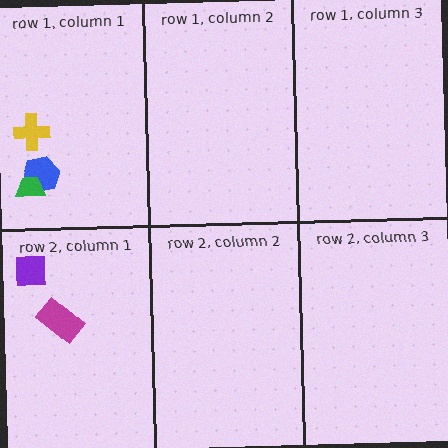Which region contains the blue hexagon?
The row 1, column 1 region.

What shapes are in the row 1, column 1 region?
The blue hexagon, the green trapezoid, the yellow cross.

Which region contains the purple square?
The row 2, column 1 region.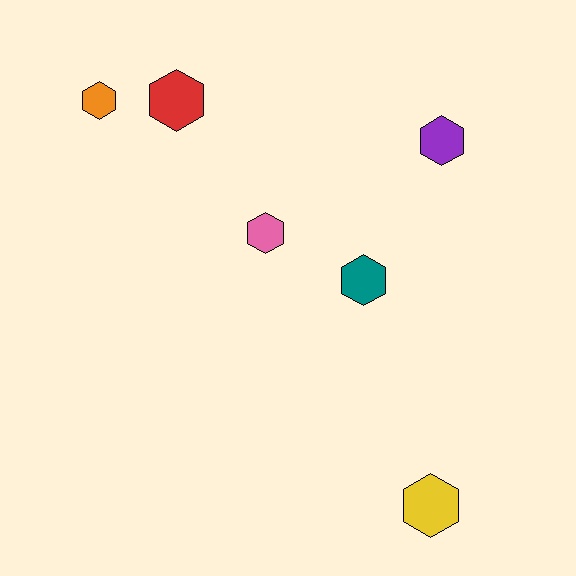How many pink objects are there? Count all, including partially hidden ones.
There is 1 pink object.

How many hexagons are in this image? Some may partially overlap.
There are 6 hexagons.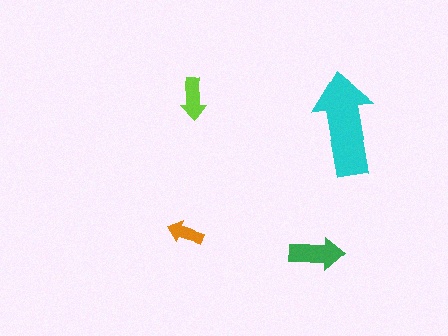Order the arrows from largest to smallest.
the cyan one, the green one, the lime one, the orange one.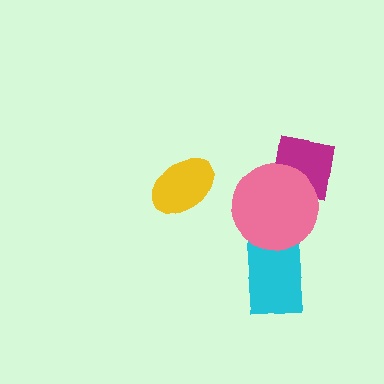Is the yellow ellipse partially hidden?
No, no other shape covers it.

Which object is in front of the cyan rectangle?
The pink circle is in front of the cyan rectangle.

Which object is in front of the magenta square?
The pink circle is in front of the magenta square.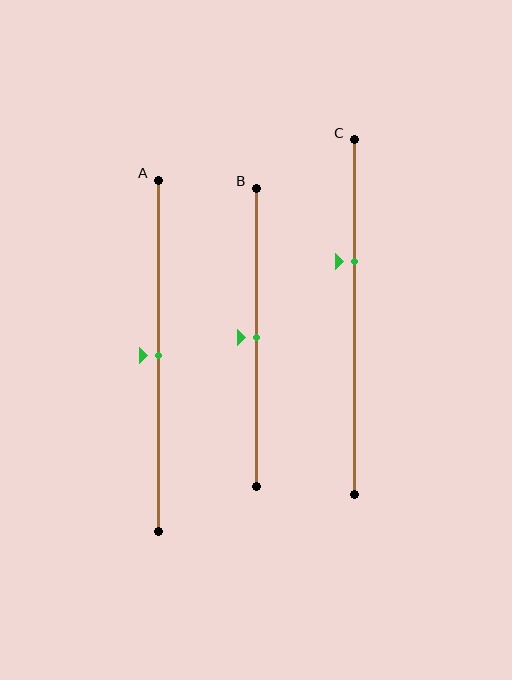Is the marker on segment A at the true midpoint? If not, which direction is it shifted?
Yes, the marker on segment A is at the true midpoint.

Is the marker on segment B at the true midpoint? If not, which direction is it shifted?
Yes, the marker on segment B is at the true midpoint.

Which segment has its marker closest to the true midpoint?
Segment A has its marker closest to the true midpoint.